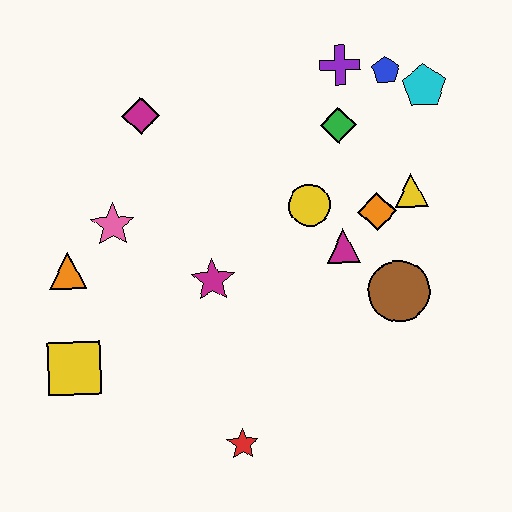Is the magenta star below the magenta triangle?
Yes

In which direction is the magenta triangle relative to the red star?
The magenta triangle is above the red star.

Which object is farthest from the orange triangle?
The cyan pentagon is farthest from the orange triangle.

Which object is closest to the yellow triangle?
The orange diamond is closest to the yellow triangle.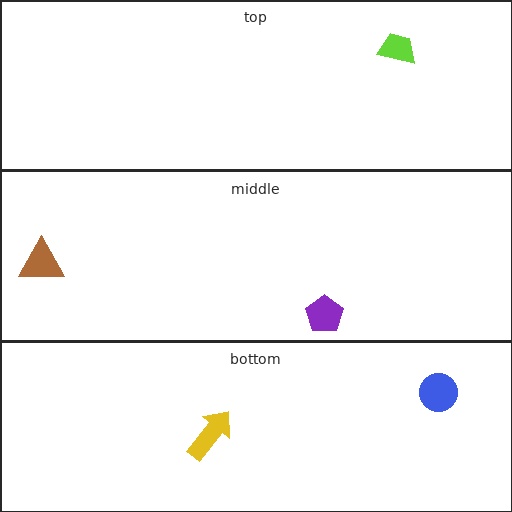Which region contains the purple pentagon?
The middle region.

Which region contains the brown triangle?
The middle region.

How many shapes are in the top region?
1.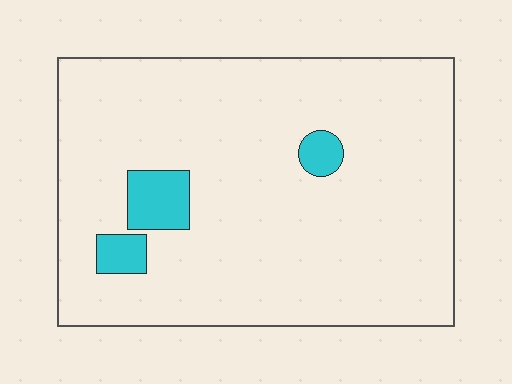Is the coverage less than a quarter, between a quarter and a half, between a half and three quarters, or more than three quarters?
Less than a quarter.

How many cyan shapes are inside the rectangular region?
3.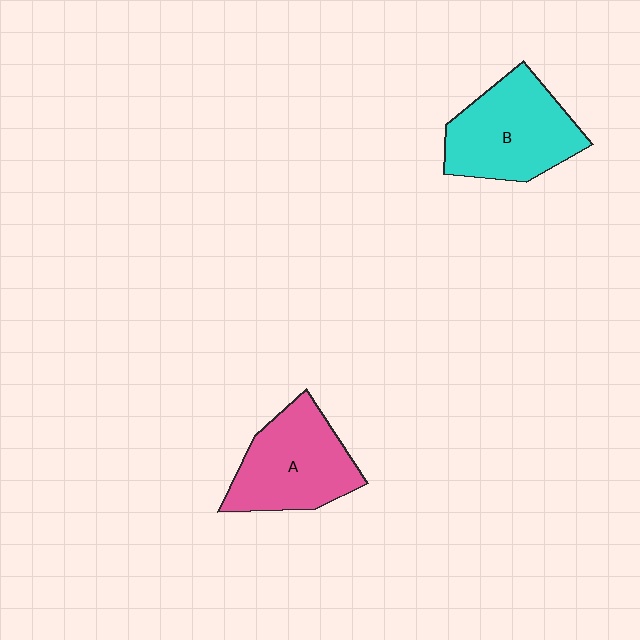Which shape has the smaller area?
Shape A (pink).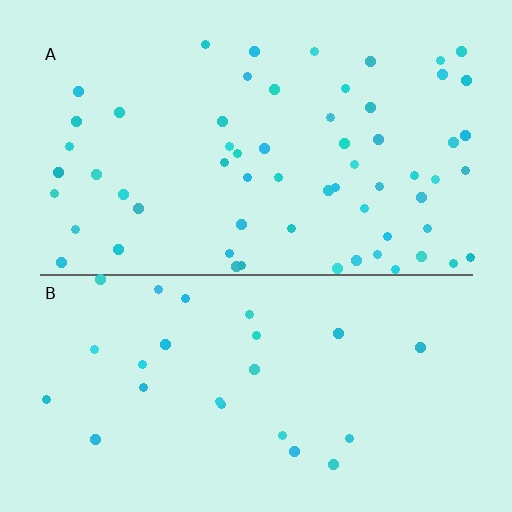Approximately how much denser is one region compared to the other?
Approximately 2.5× — region A over region B.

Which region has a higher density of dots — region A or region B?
A (the top).